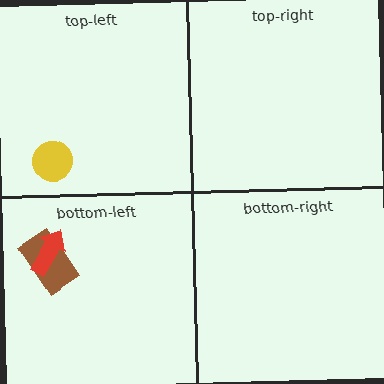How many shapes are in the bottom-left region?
2.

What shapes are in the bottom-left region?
The brown rectangle, the red arrow.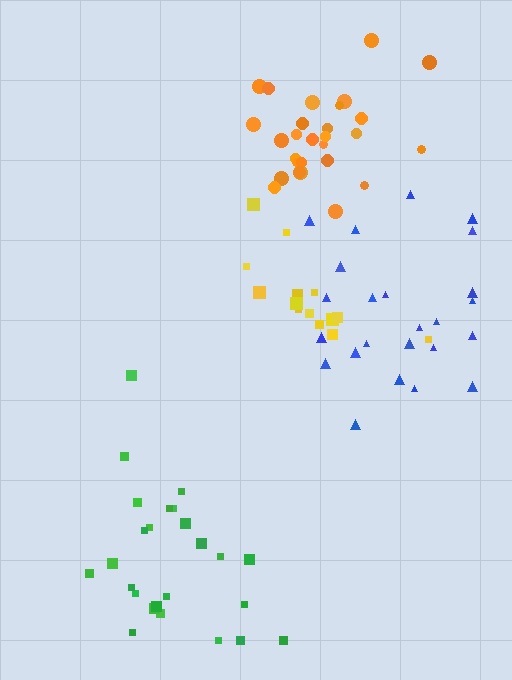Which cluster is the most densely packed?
Orange.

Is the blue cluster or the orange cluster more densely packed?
Orange.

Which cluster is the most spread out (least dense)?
Yellow.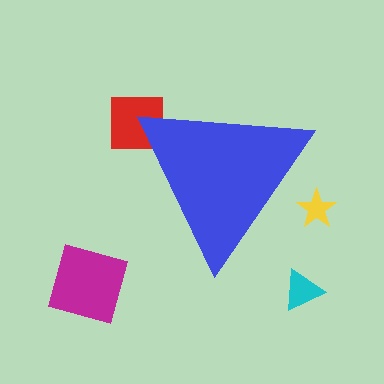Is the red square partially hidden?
Yes, the red square is partially hidden behind the blue triangle.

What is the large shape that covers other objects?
A blue triangle.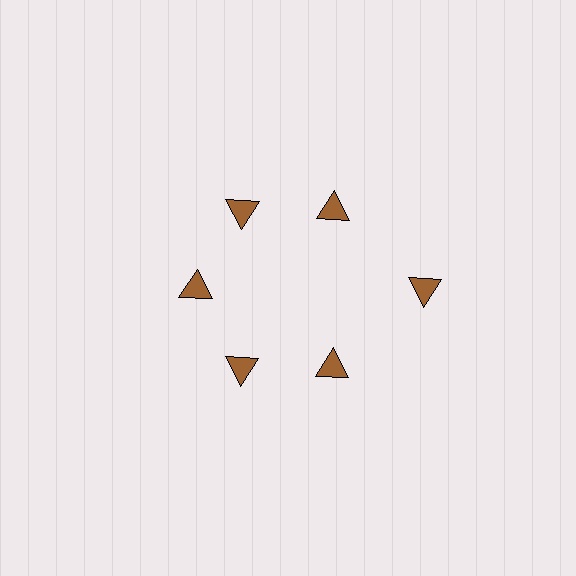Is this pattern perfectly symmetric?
No. The 6 brown triangles are arranged in a ring, but one element near the 3 o'clock position is pushed outward from the center, breaking the 6-fold rotational symmetry.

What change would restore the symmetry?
The symmetry would be restored by moving it inward, back onto the ring so that all 6 triangles sit at equal angles and equal distance from the center.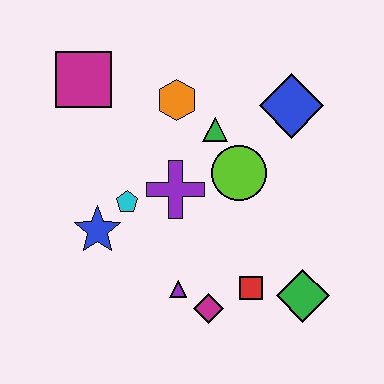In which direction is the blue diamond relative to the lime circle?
The blue diamond is above the lime circle.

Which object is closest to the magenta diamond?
The purple triangle is closest to the magenta diamond.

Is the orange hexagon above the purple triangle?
Yes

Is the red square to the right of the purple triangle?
Yes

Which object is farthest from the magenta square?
The green diamond is farthest from the magenta square.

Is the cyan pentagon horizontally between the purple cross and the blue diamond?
No